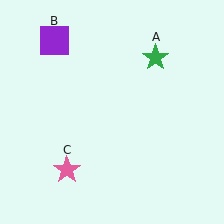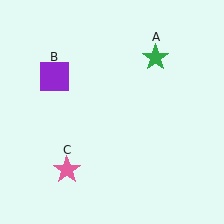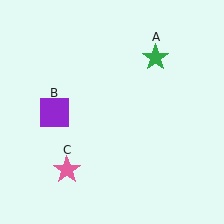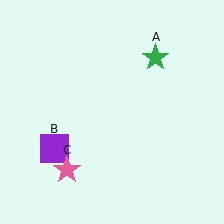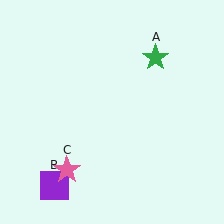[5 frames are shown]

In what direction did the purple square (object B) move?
The purple square (object B) moved down.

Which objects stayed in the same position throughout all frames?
Green star (object A) and pink star (object C) remained stationary.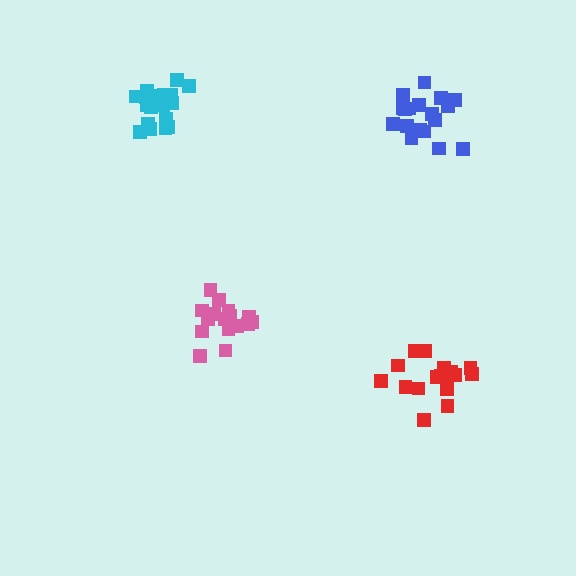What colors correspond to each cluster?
The clusters are colored: cyan, blue, pink, red.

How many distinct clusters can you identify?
There are 4 distinct clusters.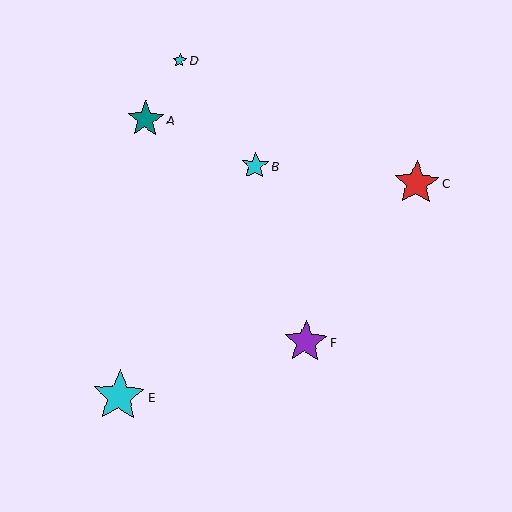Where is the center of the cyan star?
The center of the cyan star is at (255, 166).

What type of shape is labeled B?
Shape B is a cyan star.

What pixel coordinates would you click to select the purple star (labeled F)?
Click at (306, 342) to select the purple star F.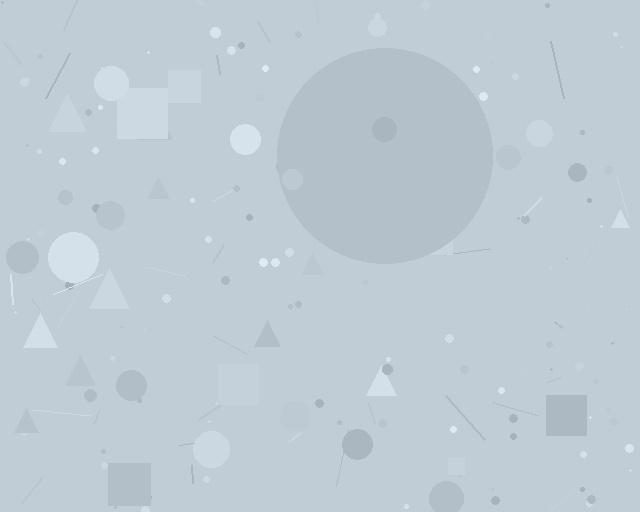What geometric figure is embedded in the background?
A circle is embedded in the background.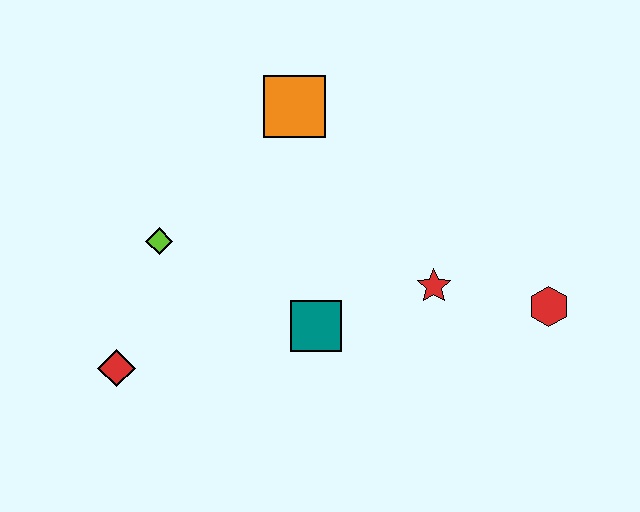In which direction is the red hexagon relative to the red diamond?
The red hexagon is to the right of the red diamond.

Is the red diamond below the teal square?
Yes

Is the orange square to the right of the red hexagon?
No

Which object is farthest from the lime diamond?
The red hexagon is farthest from the lime diamond.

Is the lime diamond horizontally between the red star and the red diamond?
Yes